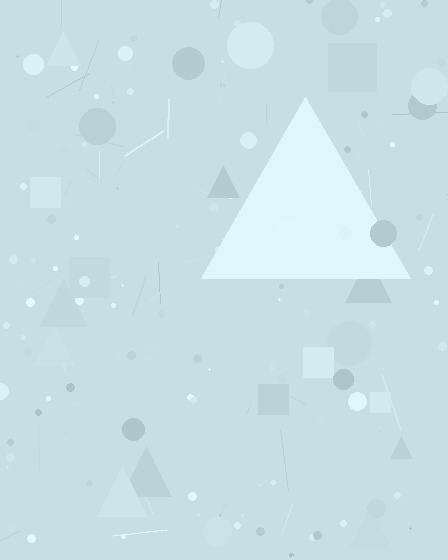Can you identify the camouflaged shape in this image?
The camouflaged shape is a triangle.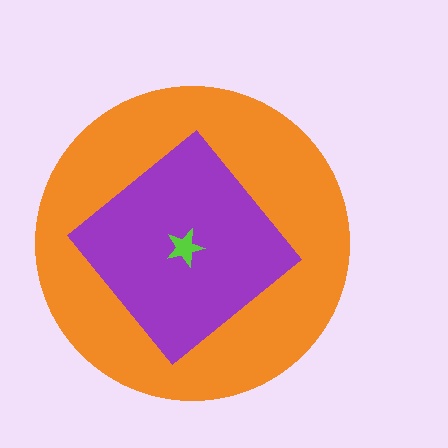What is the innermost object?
The lime star.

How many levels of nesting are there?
3.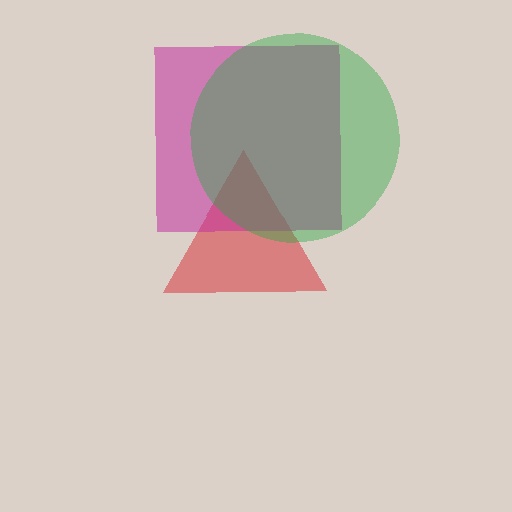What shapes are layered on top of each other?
The layered shapes are: a red triangle, a magenta square, a green circle.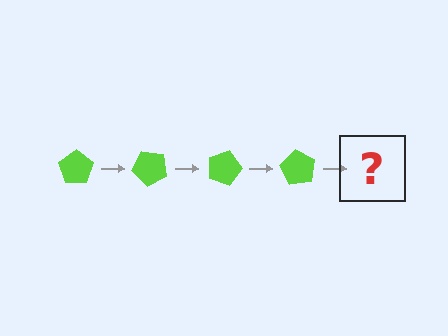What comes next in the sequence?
The next element should be a lime pentagon rotated 180 degrees.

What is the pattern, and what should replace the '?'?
The pattern is that the pentagon rotates 45 degrees each step. The '?' should be a lime pentagon rotated 180 degrees.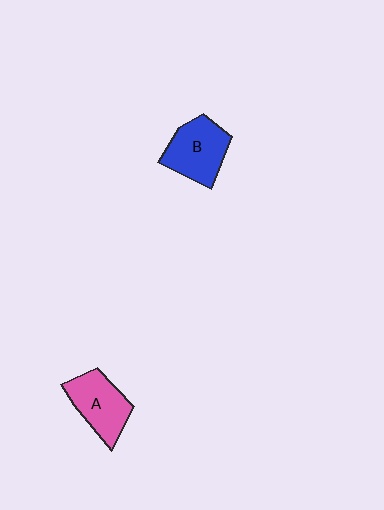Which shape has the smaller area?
Shape A (pink).